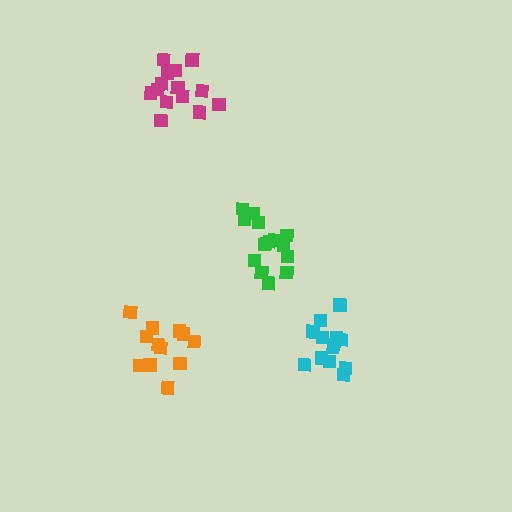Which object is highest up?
The magenta cluster is topmost.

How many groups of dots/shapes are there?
There are 4 groups.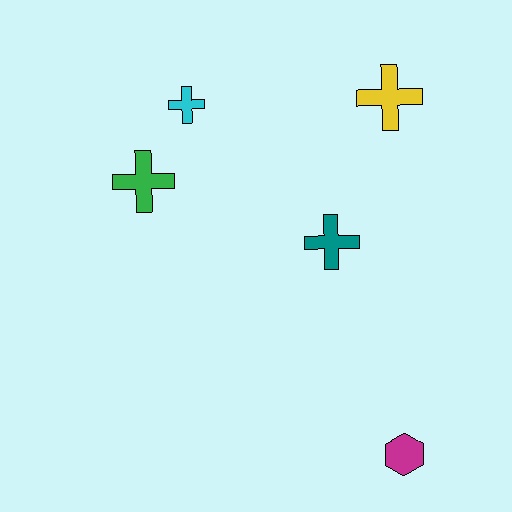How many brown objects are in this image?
There are no brown objects.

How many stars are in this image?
There are no stars.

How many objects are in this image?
There are 5 objects.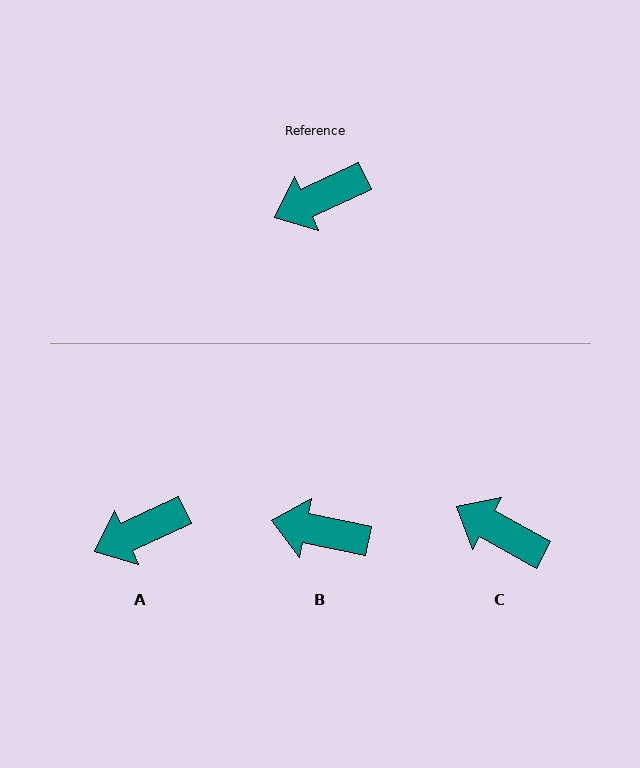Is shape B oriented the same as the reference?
No, it is off by about 36 degrees.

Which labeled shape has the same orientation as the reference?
A.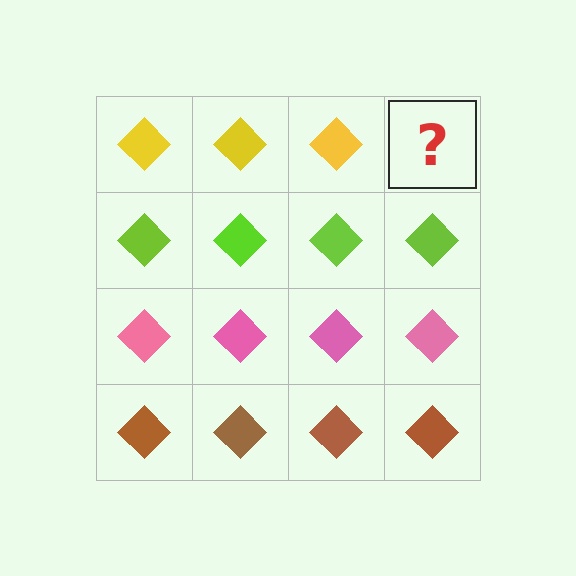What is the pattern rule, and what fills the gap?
The rule is that each row has a consistent color. The gap should be filled with a yellow diamond.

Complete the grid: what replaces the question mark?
The question mark should be replaced with a yellow diamond.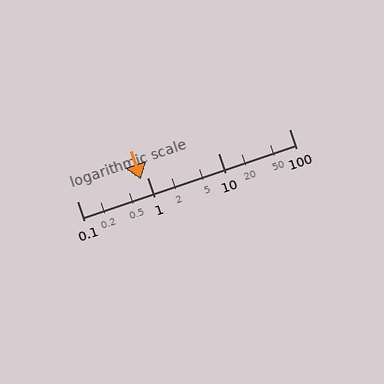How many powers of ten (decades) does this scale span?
The scale spans 3 decades, from 0.1 to 100.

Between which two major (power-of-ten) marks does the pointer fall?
The pointer is between 0.1 and 1.